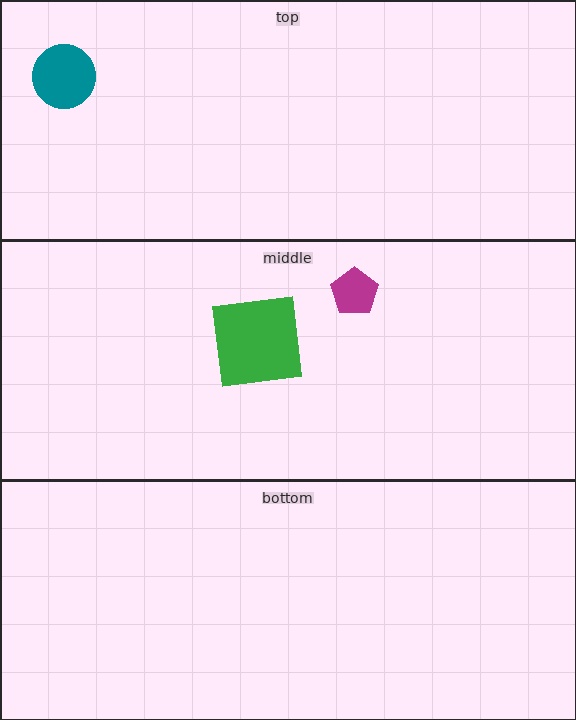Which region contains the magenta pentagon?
The middle region.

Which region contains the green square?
The middle region.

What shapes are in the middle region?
The green square, the magenta pentagon.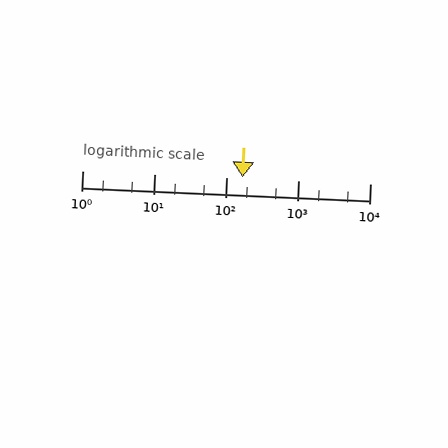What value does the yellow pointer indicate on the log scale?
The pointer indicates approximately 170.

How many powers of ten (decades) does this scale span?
The scale spans 4 decades, from 1 to 10000.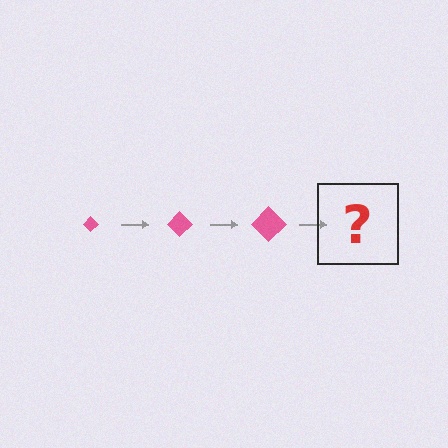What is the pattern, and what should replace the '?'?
The pattern is that the diamond gets progressively larger each step. The '?' should be a pink diamond, larger than the previous one.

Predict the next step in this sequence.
The next step is a pink diamond, larger than the previous one.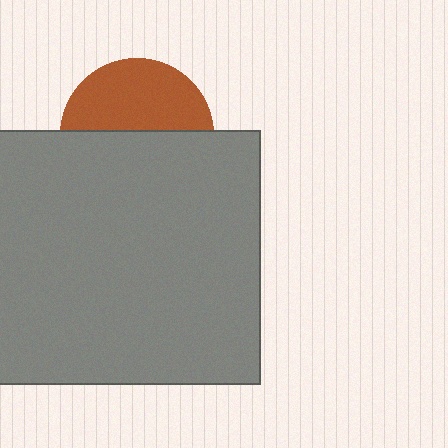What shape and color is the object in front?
The object in front is a gray rectangle.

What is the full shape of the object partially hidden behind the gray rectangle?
The partially hidden object is a brown circle.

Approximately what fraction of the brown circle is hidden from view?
Roughly 54% of the brown circle is hidden behind the gray rectangle.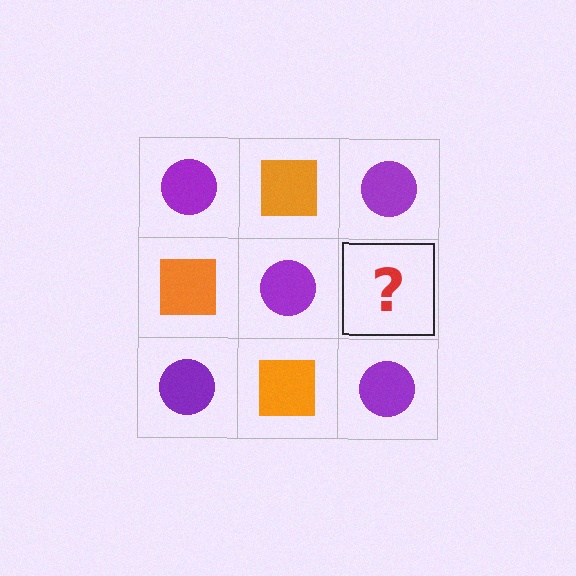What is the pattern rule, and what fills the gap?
The rule is that it alternates purple circle and orange square in a checkerboard pattern. The gap should be filled with an orange square.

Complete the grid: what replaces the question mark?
The question mark should be replaced with an orange square.